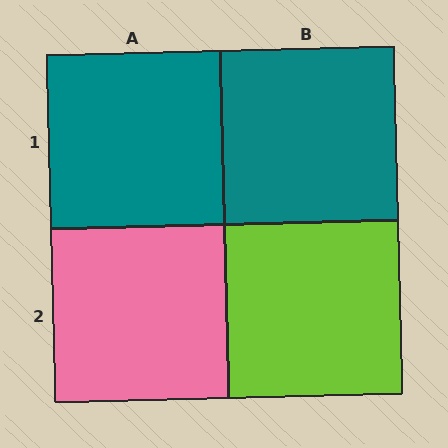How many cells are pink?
1 cell is pink.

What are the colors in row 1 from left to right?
Teal, teal.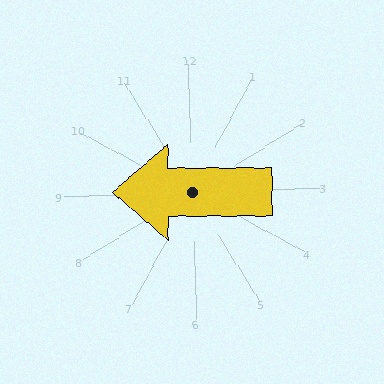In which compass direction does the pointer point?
West.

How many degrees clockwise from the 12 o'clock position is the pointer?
Approximately 272 degrees.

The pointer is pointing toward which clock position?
Roughly 9 o'clock.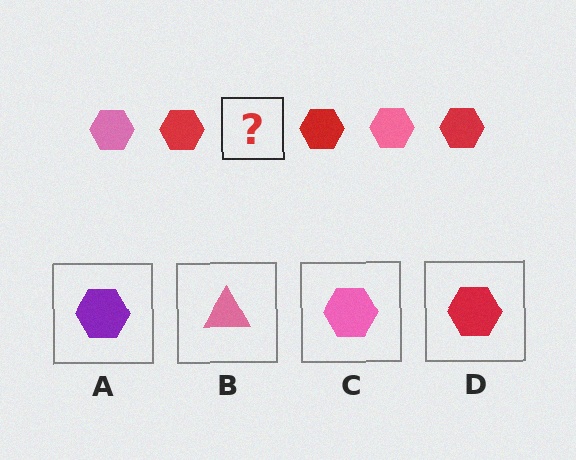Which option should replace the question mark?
Option C.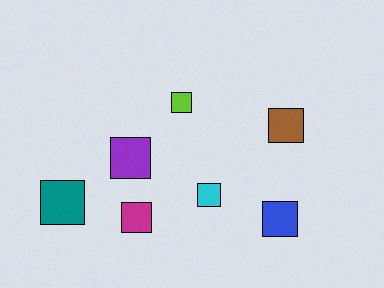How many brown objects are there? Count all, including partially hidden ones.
There is 1 brown object.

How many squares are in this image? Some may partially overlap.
There are 7 squares.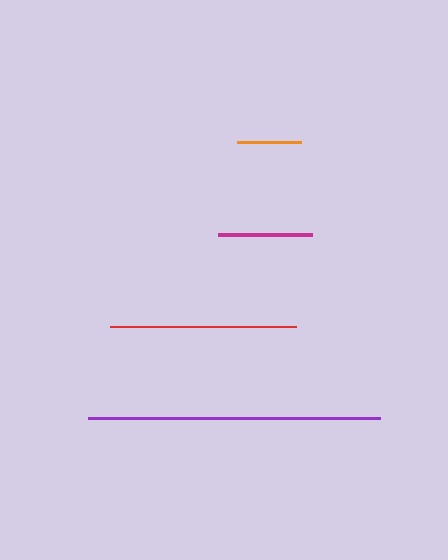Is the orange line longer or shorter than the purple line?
The purple line is longer than the orange line.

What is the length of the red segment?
The red segment is approximately 186 pixels long.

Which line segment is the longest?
The purple line is the longest at approximately 292 pixels.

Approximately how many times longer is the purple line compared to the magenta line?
The purple line is approximately 3.1 times the length of the magenta line.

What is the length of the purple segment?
The purple segment is approximately 292 pixels long.